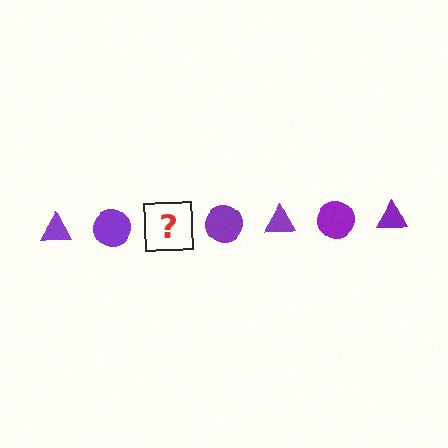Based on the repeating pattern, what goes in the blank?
The blank should be a purple triangle.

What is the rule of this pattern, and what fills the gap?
The rule is that the pattern cycles through triangle, circle shapes in purple. The gap should be filled with a purple triangle.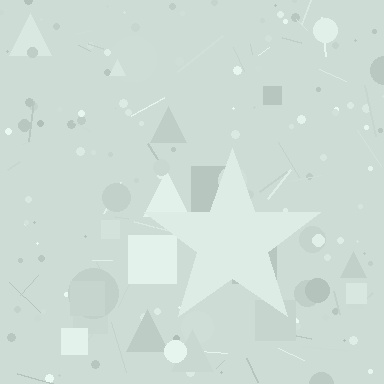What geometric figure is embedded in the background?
A star is embedded in the background.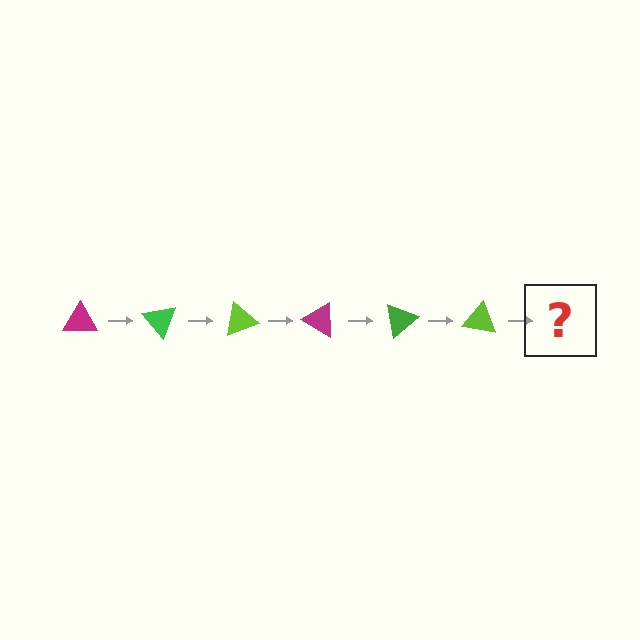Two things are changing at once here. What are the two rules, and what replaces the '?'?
The two rules are that it rotates 50 degrees each step and the color cycles through magenta, green, and lime. The '?' should be a magenta triangle, rotated 300 degrees from the start.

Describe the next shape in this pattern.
It should be a magenta triangle, rotated 300 degrees from the start.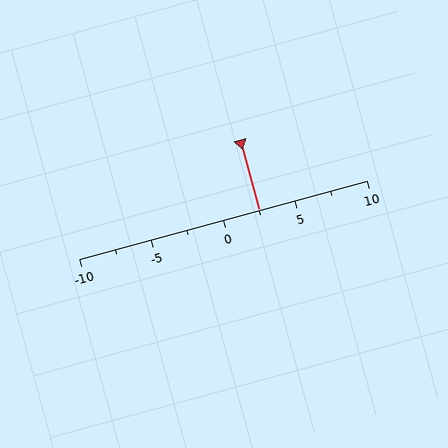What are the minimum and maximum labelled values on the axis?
The axis runs from -10 to 10.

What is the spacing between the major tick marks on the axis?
The major ticks are spaced 5 apart.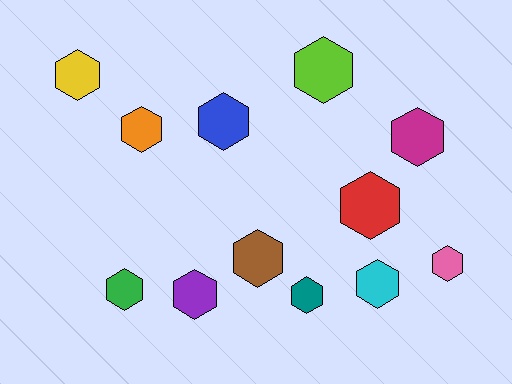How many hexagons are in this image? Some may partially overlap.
There are 12 hexagons.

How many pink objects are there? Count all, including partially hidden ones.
There is 1 pink object.